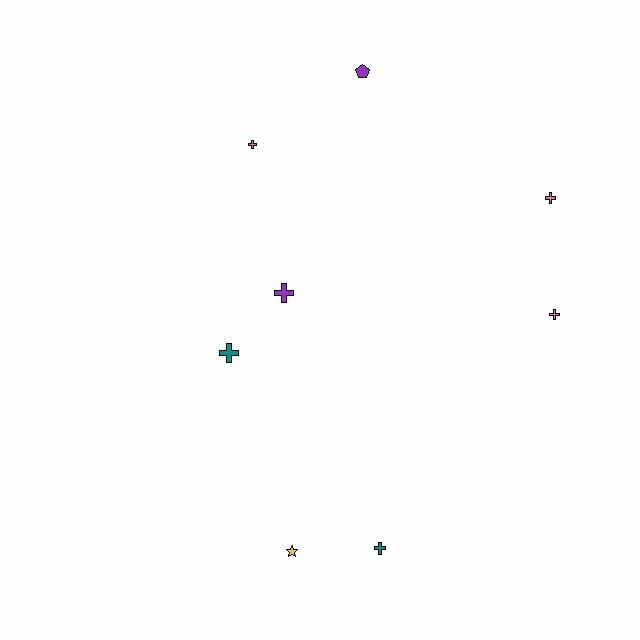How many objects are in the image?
There are 8 objects.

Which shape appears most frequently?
Cross, with 6 objects.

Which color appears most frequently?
Pink, with 3 objects.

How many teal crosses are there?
There are 2 teal crosses.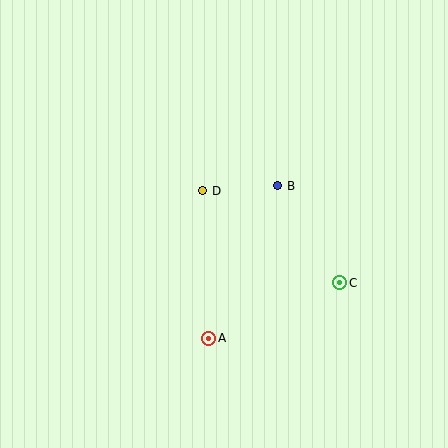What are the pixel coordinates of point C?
Point C is at (340, 283).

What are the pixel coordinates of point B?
Point B is at (278, 186).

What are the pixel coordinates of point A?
Point A is at (209, 338).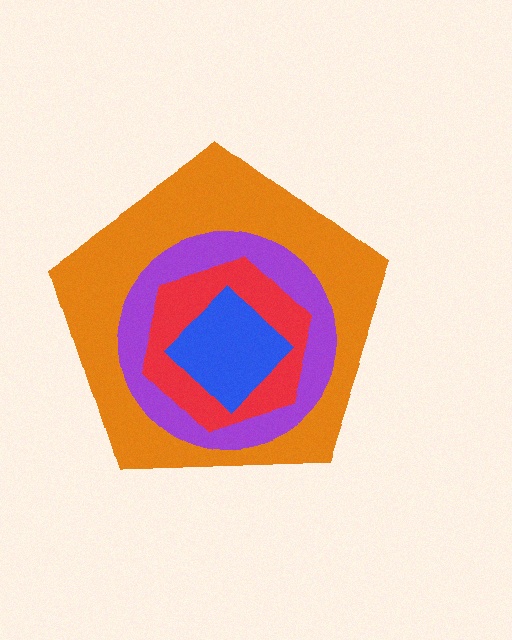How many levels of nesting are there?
4.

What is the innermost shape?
The blue diamond.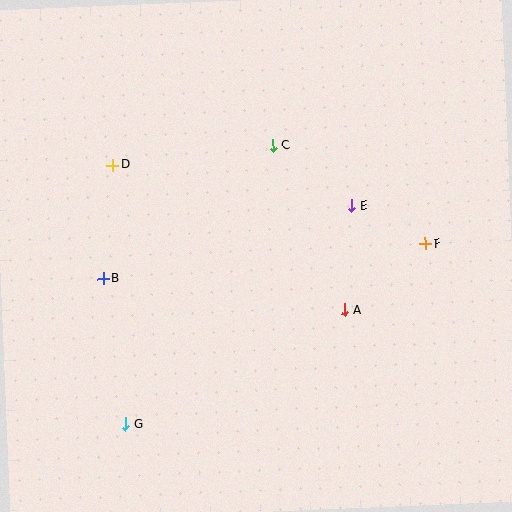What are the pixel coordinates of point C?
Point C is at (273, 145).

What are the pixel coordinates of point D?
Point D is at (113, 165).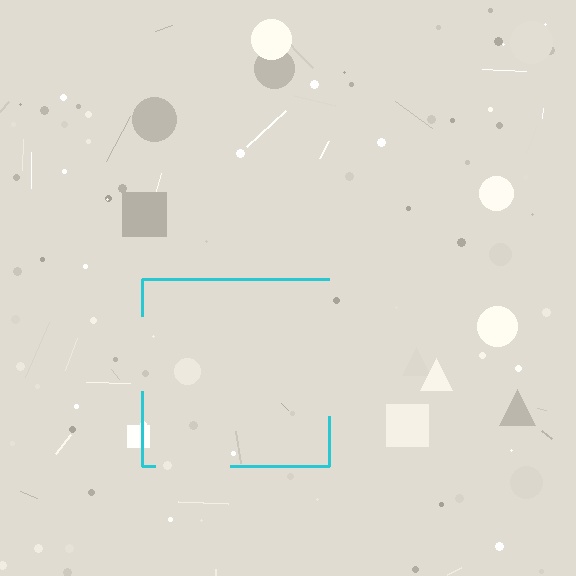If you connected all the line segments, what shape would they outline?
They would outline a square.